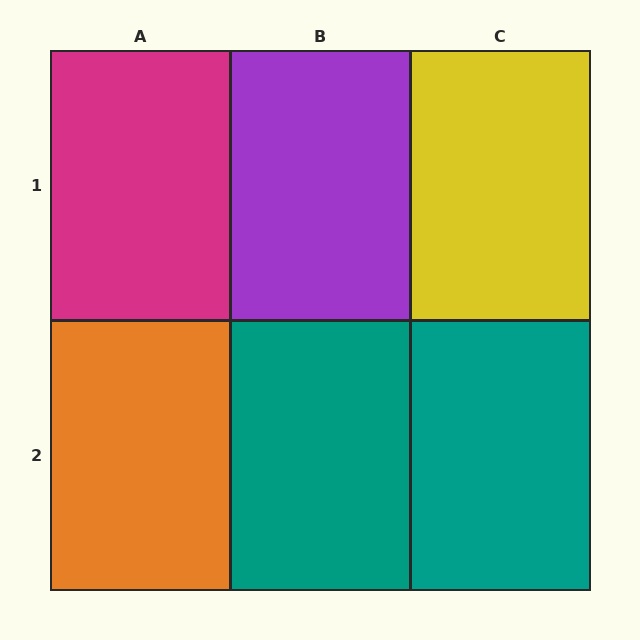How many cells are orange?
1 cell is orange.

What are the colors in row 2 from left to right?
Orange, teal, teal.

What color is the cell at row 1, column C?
Yellow.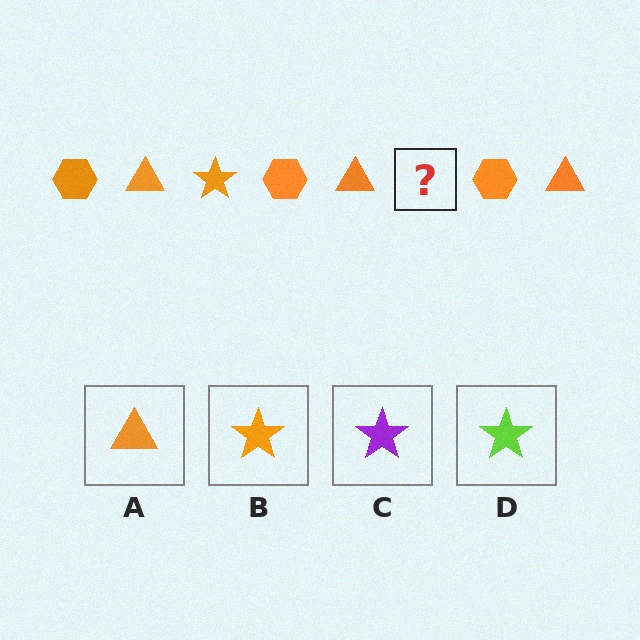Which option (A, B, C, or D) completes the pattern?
B.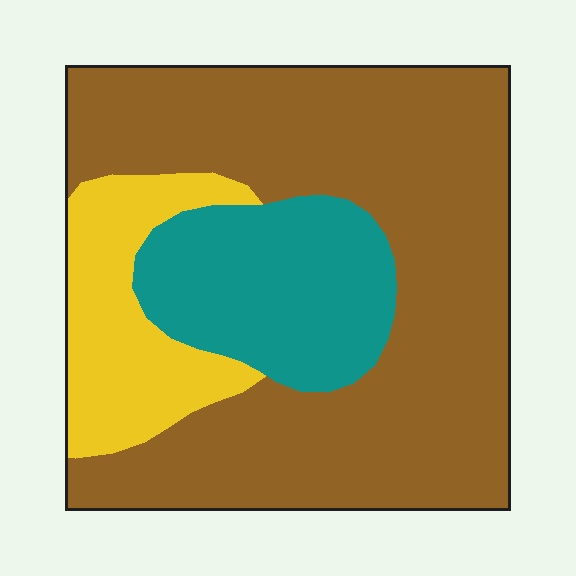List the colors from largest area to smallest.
From largest to smallest: brown, teal, yellow.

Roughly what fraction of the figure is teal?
Teal covers roughly 20% of the figure.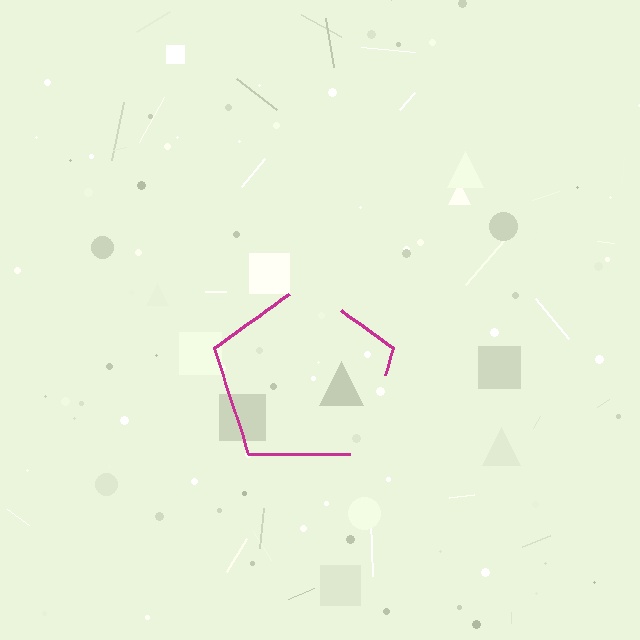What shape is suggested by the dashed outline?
The dashed outline suggests a pentagon.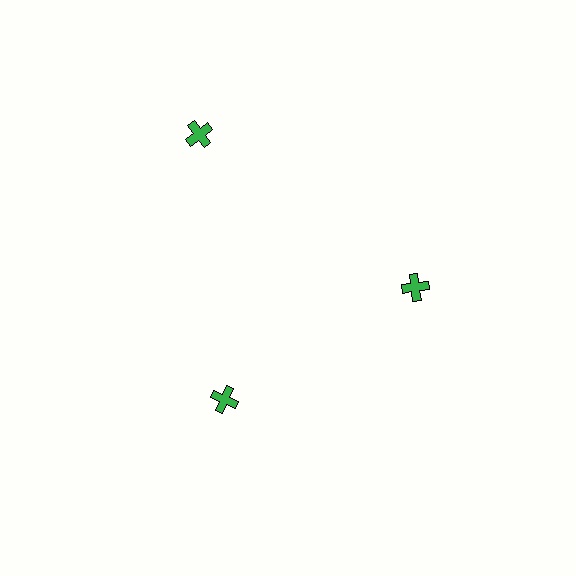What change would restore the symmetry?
The symmetry would be restored by moving it inward, back onto the ring so that all 3 crosses sit at equal angles and equal distance from the center.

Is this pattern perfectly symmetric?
No. The 3 green crosses are arranged in a ring, but one element near the 11 o'clock position is pushed outward from the center, breaking the 3-fold rotational symmetry.